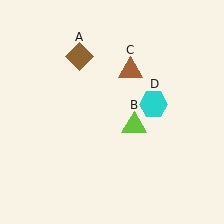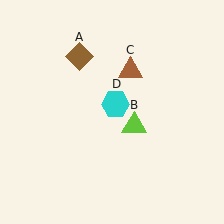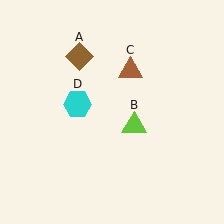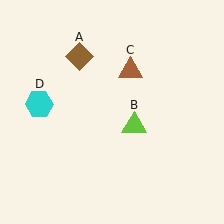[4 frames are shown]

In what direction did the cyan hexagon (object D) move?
The cyan hexagon (object D) moved left.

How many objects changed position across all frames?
1 object changed position: cyan hexagon (object D).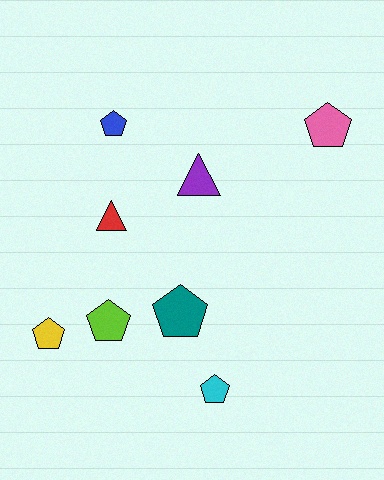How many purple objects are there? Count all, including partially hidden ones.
There is 1 purple object.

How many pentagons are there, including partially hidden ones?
There are 6 pentagons.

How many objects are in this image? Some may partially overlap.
There are 8 objects.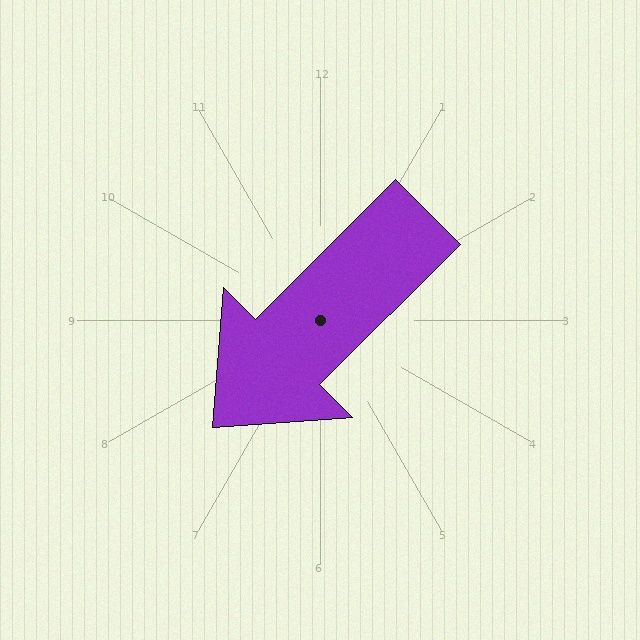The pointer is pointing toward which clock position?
Roughly 8 o'clock.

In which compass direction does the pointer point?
Southwest.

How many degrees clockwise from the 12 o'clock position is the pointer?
Approximately 225 degrees.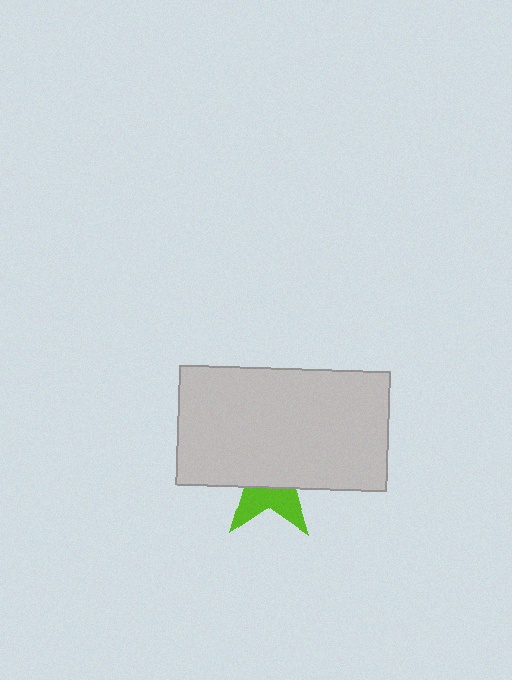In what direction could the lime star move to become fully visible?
The lime star could move down. That would shift it out from behind the light gray rectangle entirely.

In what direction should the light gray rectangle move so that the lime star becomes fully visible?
The light gray rectangle should move up. That is the shortest direction to clear the overlap and leave the lime star fully visible.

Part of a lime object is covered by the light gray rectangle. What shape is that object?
It is a star.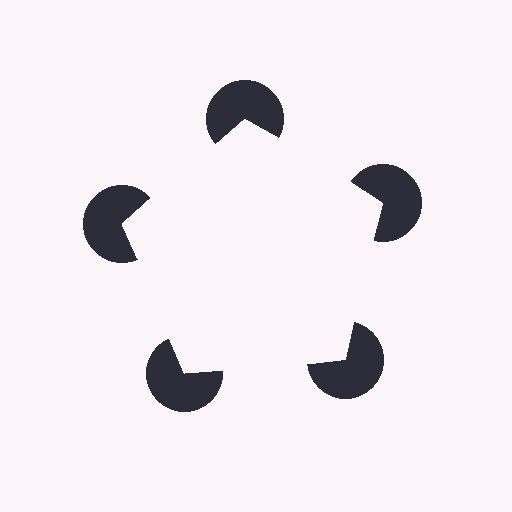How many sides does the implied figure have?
5 sides.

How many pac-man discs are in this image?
There are 5 — one at each vertex of the illusory pentagon.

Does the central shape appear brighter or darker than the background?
It typically appears slightly brighter than the background, even though no actual brightness change is drawn.